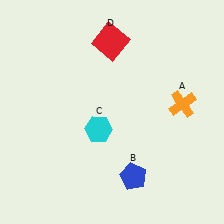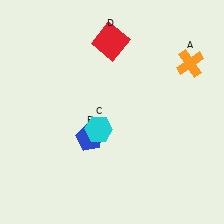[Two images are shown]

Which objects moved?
The objects that moved are: the orange cross (A), the blue pentagon (B).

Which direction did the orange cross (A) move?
The orange cross (A) moved up.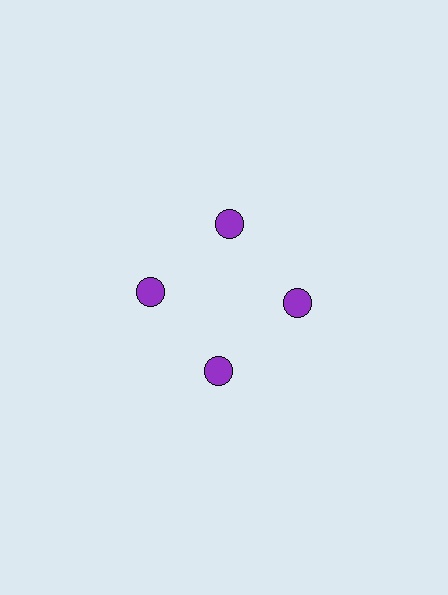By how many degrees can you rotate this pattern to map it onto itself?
The pattern maps onto itself every 90 degrees of rotation.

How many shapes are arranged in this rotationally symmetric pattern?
There are 4 shapes, arranged in 4 groups of 1.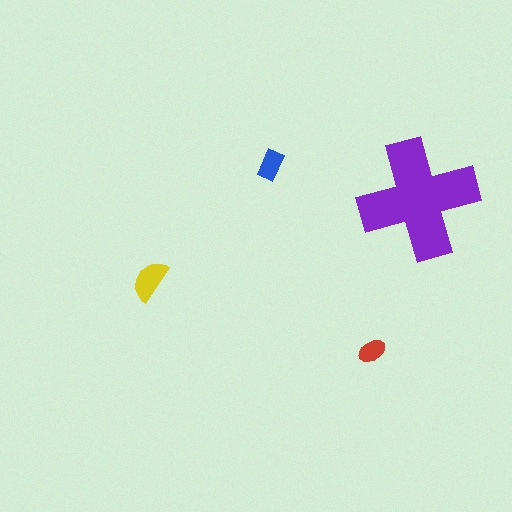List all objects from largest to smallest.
The purple cross, the yellow semicircle, the blue rectangle, the red ellipse.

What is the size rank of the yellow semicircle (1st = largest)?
2nd.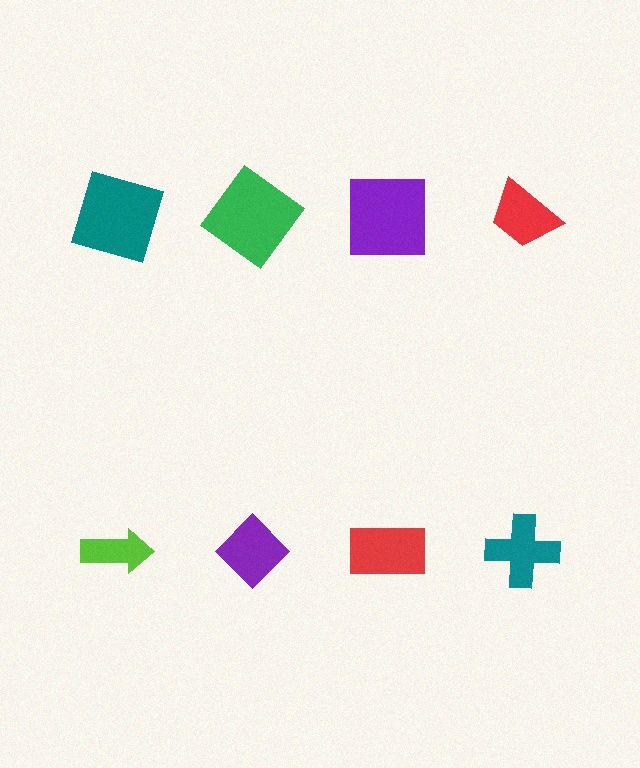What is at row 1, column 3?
A purple square.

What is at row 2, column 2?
A purple diamond.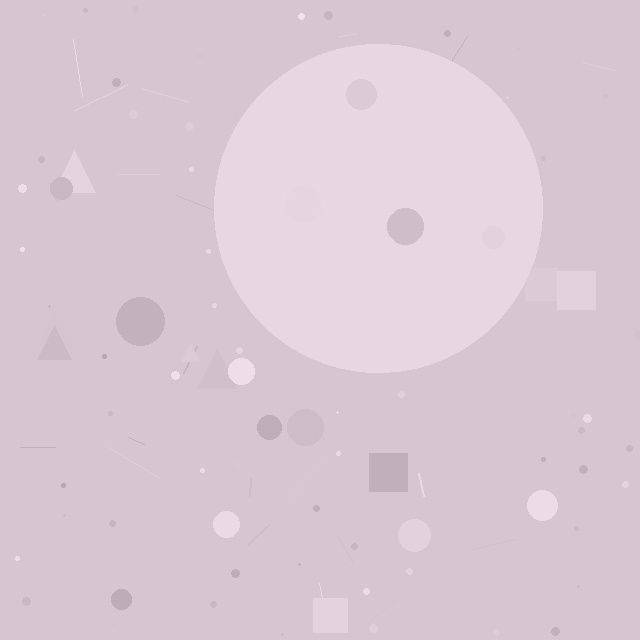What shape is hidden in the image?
A circle is hidden in the image.